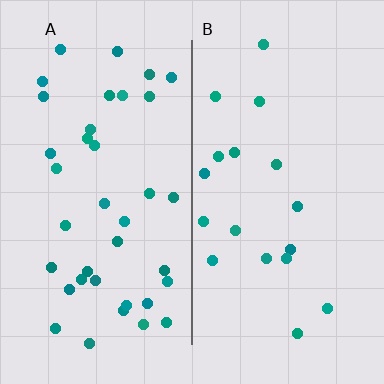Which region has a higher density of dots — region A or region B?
A (the left).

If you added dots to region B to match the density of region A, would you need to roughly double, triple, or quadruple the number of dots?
Approximately double.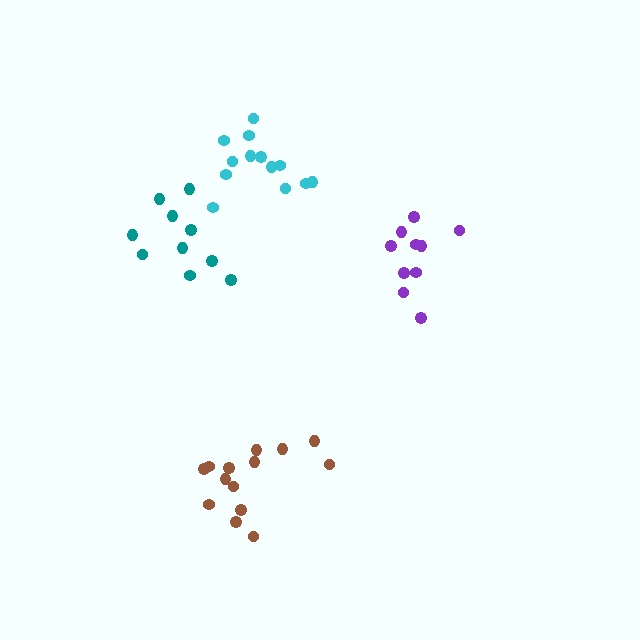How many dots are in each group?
Group 1: 14 dots, Group 2: 10 dots, Group 3: 10 dots, Group 4: 13 dots (47 total).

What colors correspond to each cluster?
The clusters are colored: brown, purple, teal, cyan.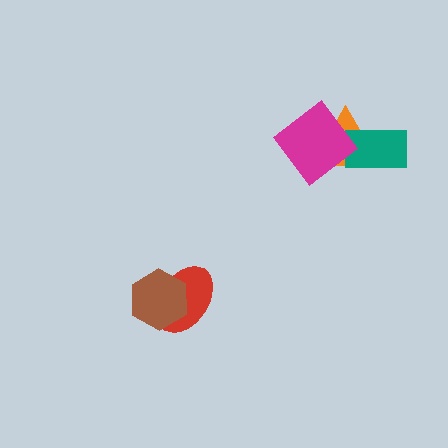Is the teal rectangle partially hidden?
Yes, it is partially covered by another shape.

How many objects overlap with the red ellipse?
1 object overlaps with the red ellipse.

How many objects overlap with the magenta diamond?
2 objects overlap with the magenta diamond.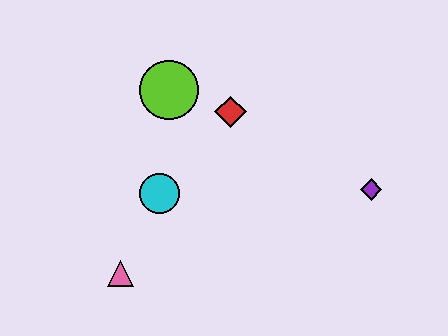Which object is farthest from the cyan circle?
The purple diamond is farthest from the cyan circle.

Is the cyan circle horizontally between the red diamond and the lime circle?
No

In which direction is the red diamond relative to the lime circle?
The red diamond is to the right of the lime circle.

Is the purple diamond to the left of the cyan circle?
No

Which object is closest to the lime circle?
The red diamond is closest to the lime circle.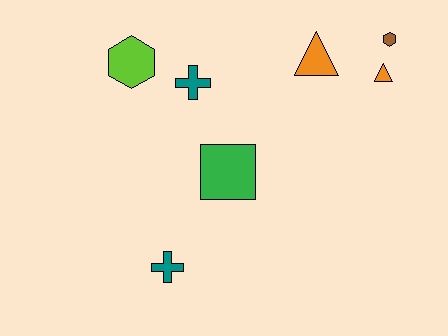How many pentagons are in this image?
There are no pentagons.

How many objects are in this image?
There are 7 objects.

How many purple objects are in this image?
There are no purple objects.